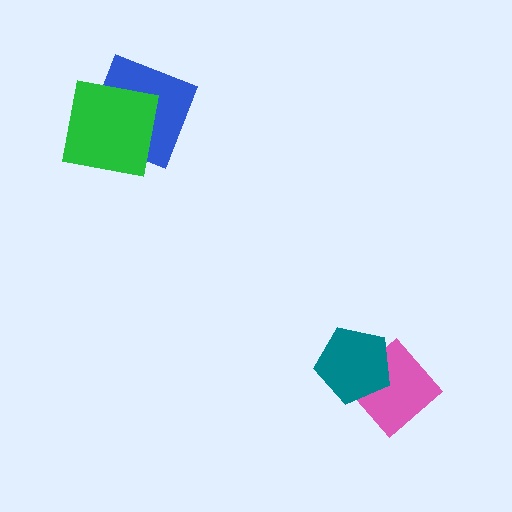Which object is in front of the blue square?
The green square is in front of the blue square.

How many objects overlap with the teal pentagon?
1 object overlaps with the teal pentagon.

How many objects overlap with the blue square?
1 object overlaps with the blue square.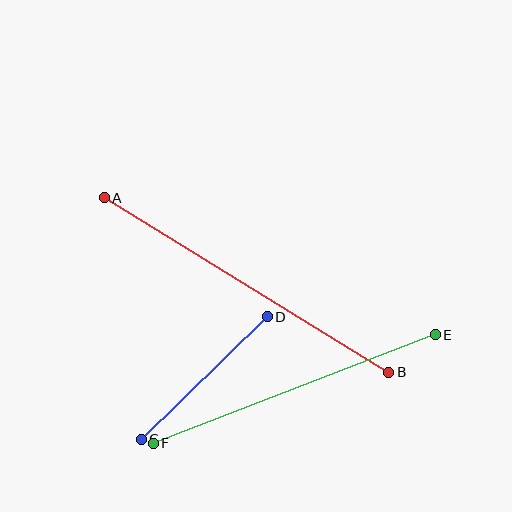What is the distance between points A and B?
The distance is approximately 334 pixels.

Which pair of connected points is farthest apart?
Points A and B are farthest apart.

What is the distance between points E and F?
The distance is approximately 302 pixels.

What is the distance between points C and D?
The distance is approximately 176 pixels.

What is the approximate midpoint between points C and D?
The midpoint is at approximately (204, 378) pixels.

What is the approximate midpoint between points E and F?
The midpoint is at approximately (294, 389) pixels.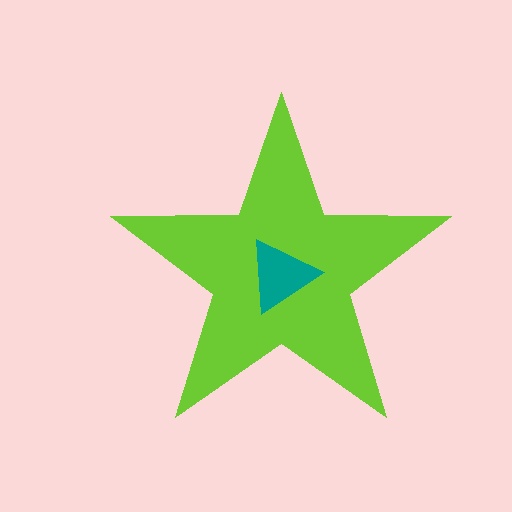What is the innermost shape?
The teal triangle.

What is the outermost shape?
The lime star.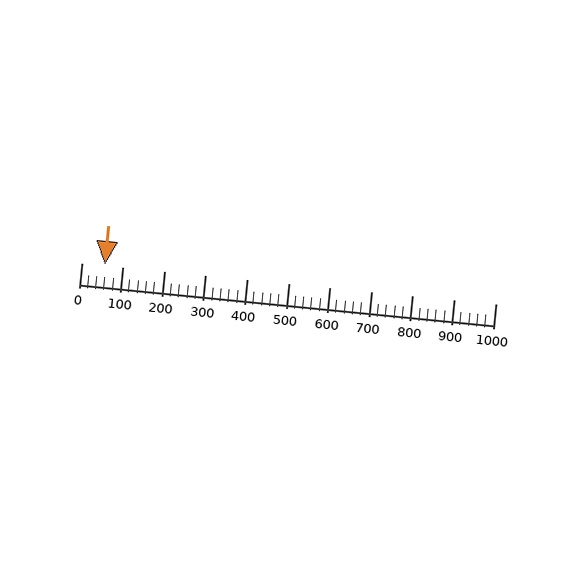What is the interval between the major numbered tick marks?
The major tick marks are spaced 100 units apart.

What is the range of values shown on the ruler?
The ruler shows values from 0 to 1000.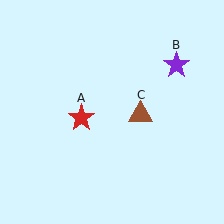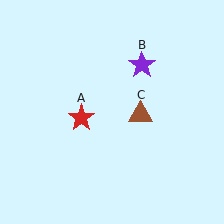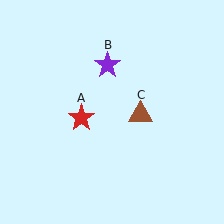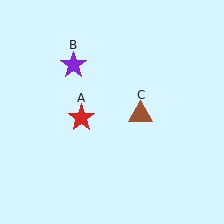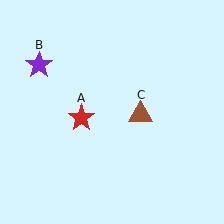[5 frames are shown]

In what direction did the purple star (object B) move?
The purple star (object B) moved left.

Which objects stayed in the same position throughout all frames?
Red star (object A) and brown triangle (object C) remained stationary.